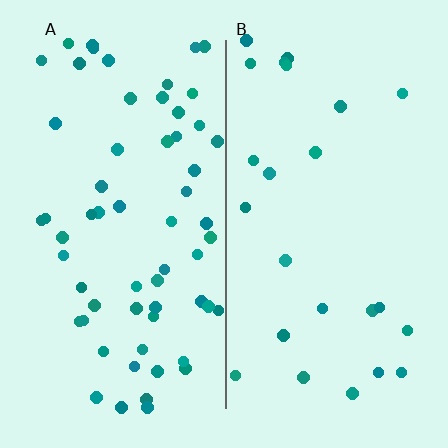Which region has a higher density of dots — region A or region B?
A (the left).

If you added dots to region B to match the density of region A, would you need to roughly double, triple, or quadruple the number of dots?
Approximately double.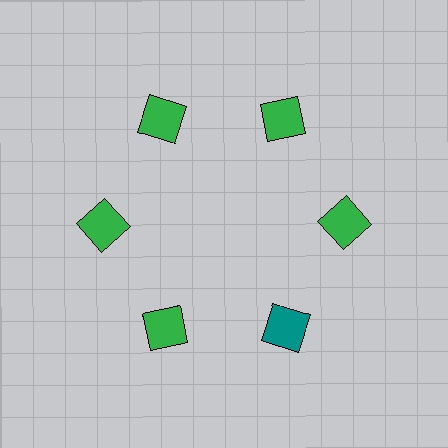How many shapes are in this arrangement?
There are 6 shapes arranged in a ring pattern.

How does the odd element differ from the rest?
It has a different color: teal instead of green.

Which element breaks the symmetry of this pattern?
The teal square at roughly the 5 o'clock position breaks the symmetry. All other shapes are green squares.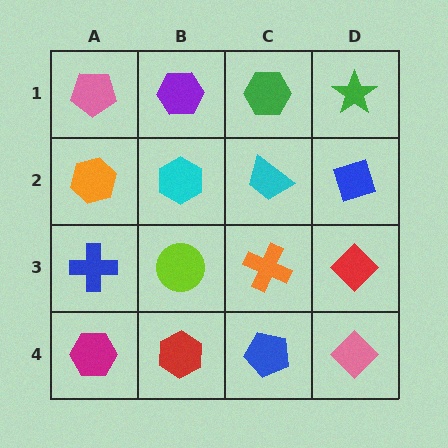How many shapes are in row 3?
4 shapes.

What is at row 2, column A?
An orange hexagon.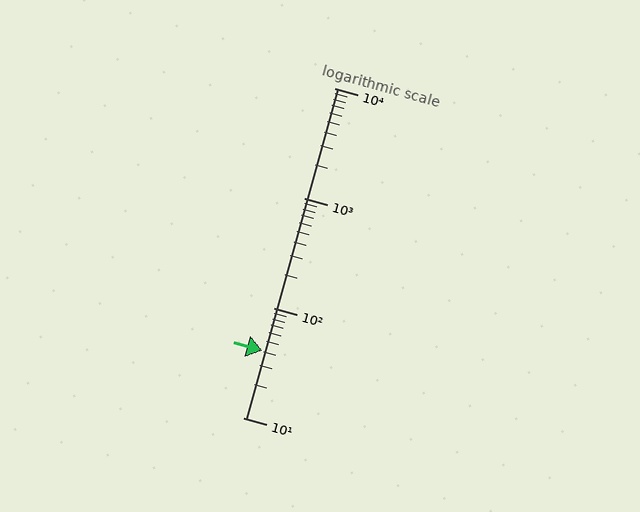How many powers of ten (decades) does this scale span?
The scale spans 3 decades, from 10 to 10000.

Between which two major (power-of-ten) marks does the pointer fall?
The pointer is between 10 and 100.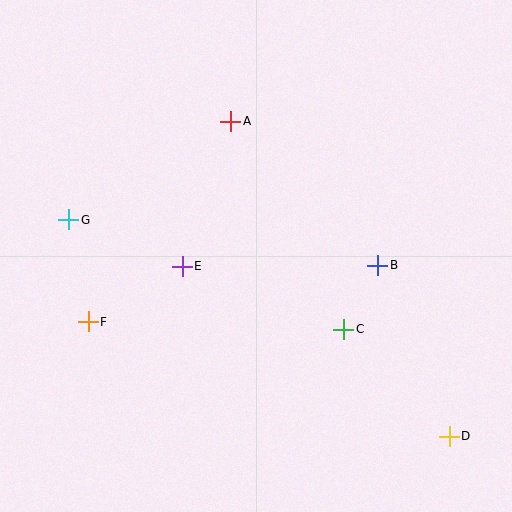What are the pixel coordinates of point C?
Point C is at (344, 330).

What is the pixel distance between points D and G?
The distance between D and G is 438 pixels.